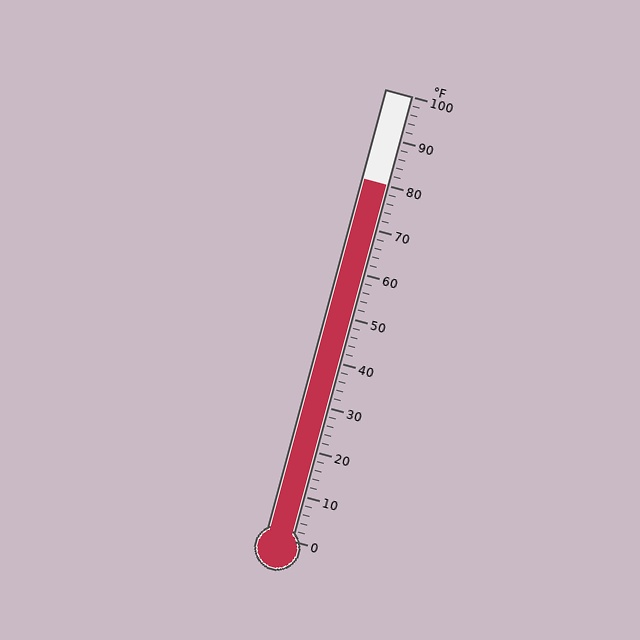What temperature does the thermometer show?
The thermometer shows approximately 80°F.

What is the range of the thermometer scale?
The thermometer scale ranges from 0°F to 100°F.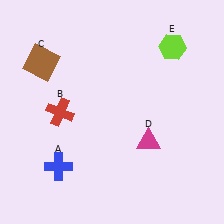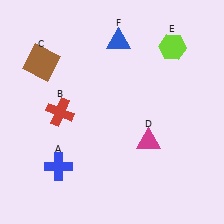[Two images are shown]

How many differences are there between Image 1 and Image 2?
There is 1 difference between the two images.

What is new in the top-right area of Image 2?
A blue triangle (F) was added in the top-right area of Image 2.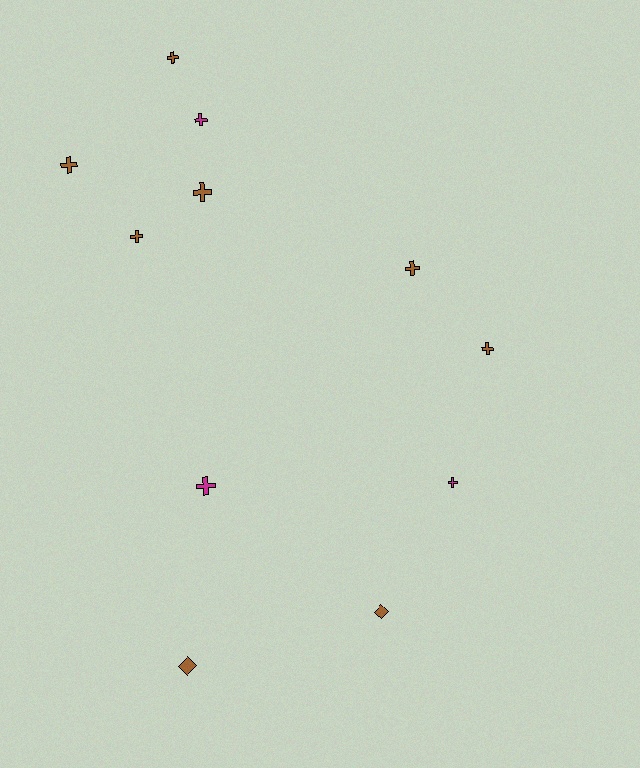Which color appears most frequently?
Brown, with 8 objects.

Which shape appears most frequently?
Cross, with 9 objects.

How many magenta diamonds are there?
There are no magenta diamonds.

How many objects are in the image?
There are 11 objects.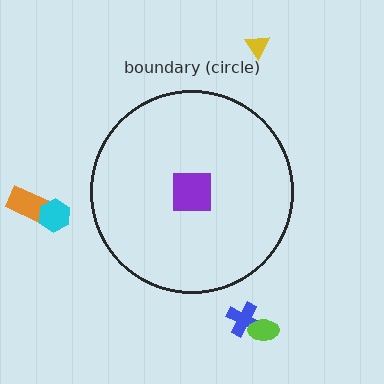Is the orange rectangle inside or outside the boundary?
Outside.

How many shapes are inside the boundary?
1 inside, 5 outside.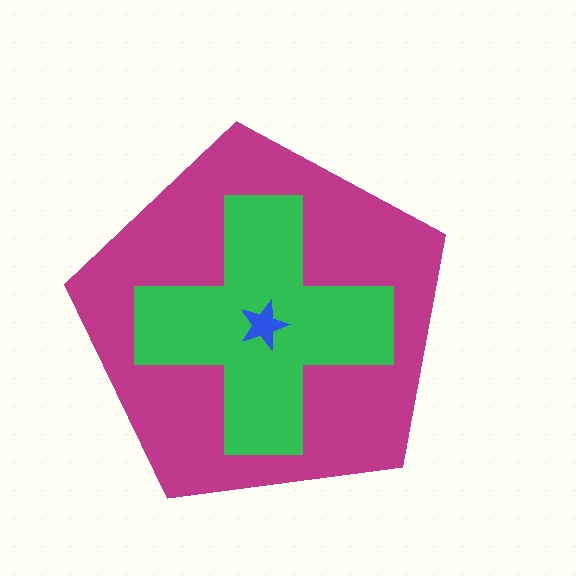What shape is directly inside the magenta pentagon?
The green cross.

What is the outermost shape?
The magenta pentagon.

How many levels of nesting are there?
3.